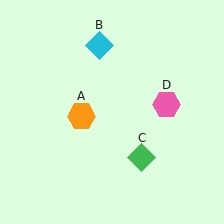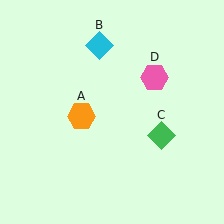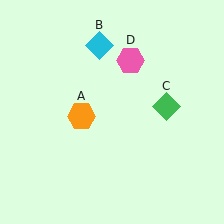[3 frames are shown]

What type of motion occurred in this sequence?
The green diamond (object C), pink hexagon (object D) rotated counterclockwise around the center of the scene.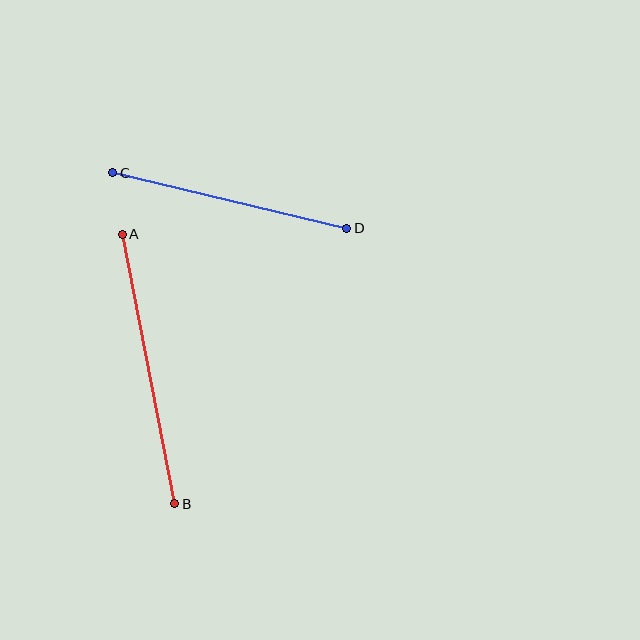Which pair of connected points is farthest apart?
Points A and B are farthest apart.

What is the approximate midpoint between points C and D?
The midpoint is at approximately (230, 200) pixels.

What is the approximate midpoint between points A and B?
The midpoint is at approximately (149, 369) pixels.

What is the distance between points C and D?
The distance is approximately 240 pixels.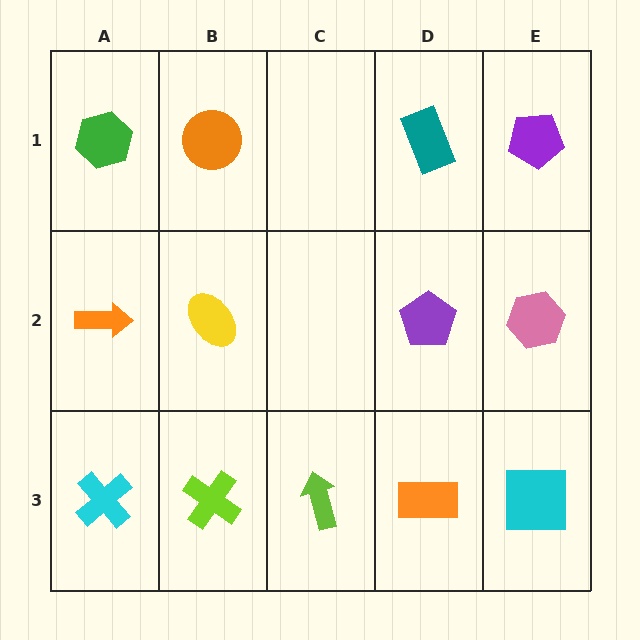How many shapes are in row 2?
4 shapes.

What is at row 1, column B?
An orange circle.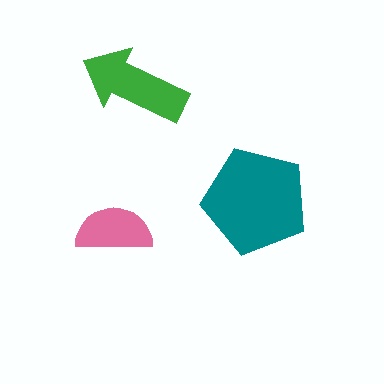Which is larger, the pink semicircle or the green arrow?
The green arrow.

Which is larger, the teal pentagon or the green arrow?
The teal pentagon.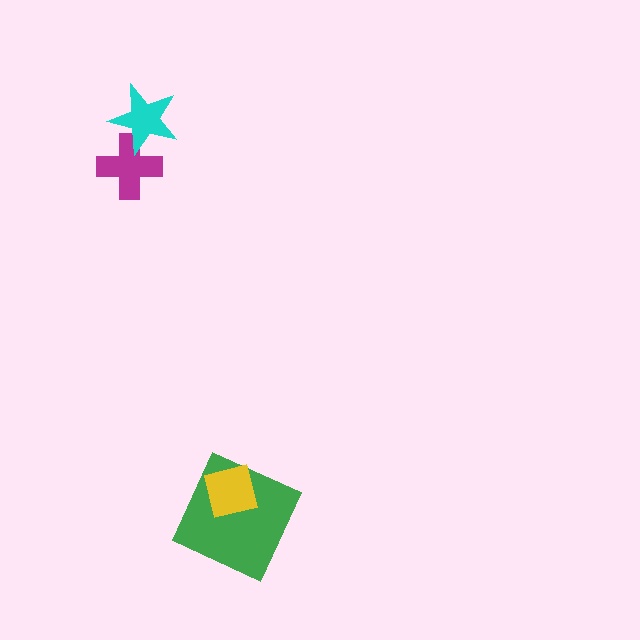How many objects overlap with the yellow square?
1 object overlaps with the yellow square.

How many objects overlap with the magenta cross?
1 object overlaps with the magenta cross.